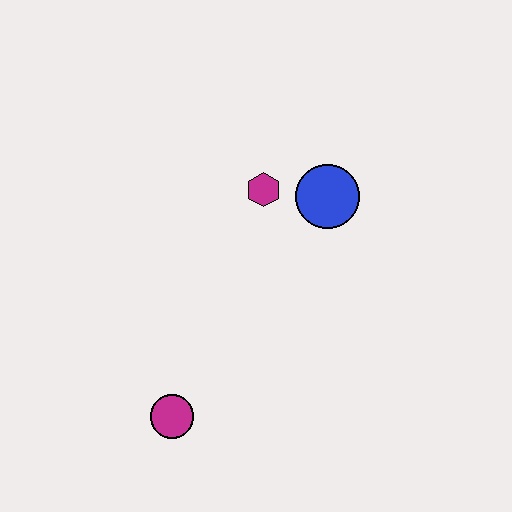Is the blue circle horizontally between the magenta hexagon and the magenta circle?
No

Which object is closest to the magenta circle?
The magenta hexagon is closest to the magenta circle.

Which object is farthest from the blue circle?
The magenta circle is farthest from the blue circle.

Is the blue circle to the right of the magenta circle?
Yes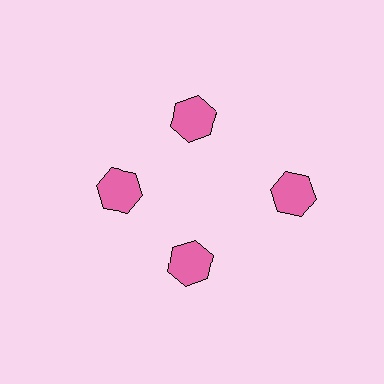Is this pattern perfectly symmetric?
No. The 4 pink hexagons are arranged in a ring, but one element near the 3 o'clock position is pushed outward from the center, breaking the 4-fold rotational symmetry.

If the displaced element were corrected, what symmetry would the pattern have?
It would have 4-fold rotational symmetry — the pattern would map onto itself every 90 degrees.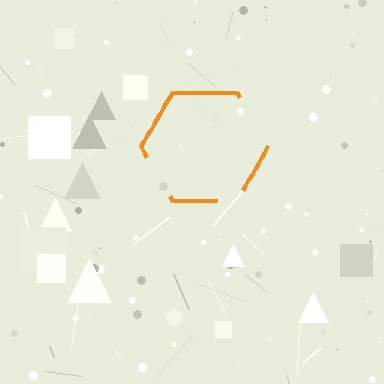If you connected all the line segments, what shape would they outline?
They would outline a hexagon.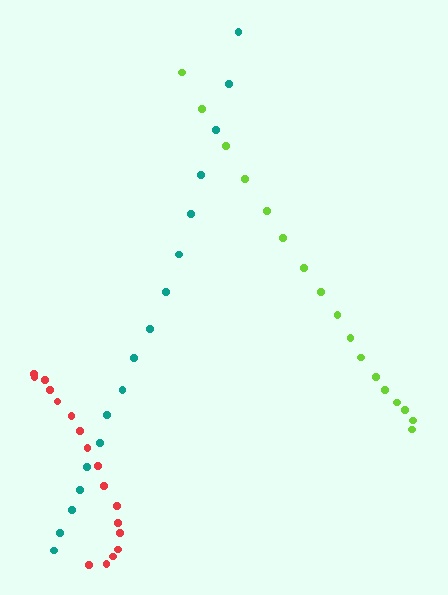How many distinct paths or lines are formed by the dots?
There are 3 distinct paths.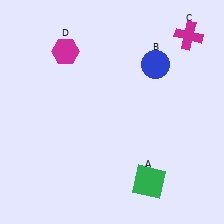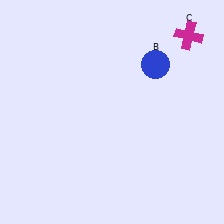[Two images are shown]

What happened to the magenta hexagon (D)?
The magenta hexagon (D) was removed in Image 2. It was in the top-left area of Image 1.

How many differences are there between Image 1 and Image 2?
There are 2 differences between the two images.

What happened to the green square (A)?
The green square (A) was removed in Image 2. It was in the bottom-right area of Image 1.